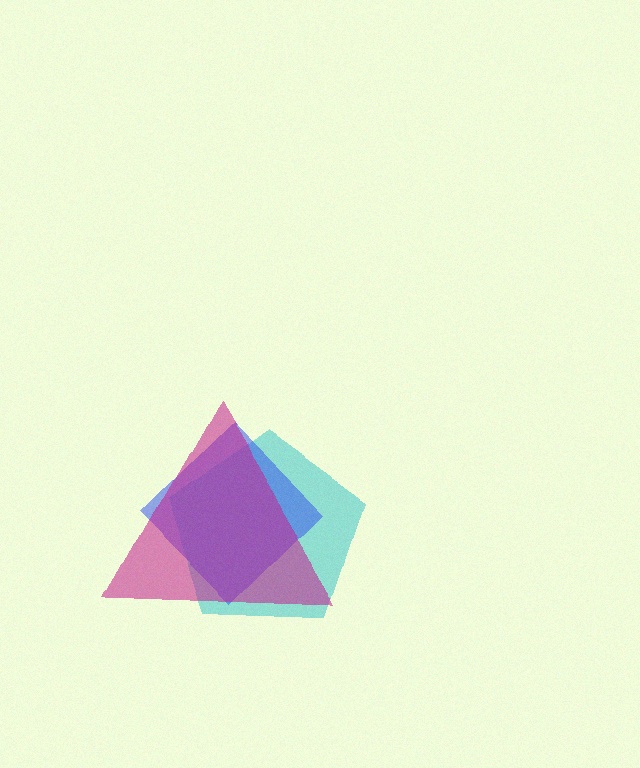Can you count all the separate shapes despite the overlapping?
Yes, there are 3 separate shapes.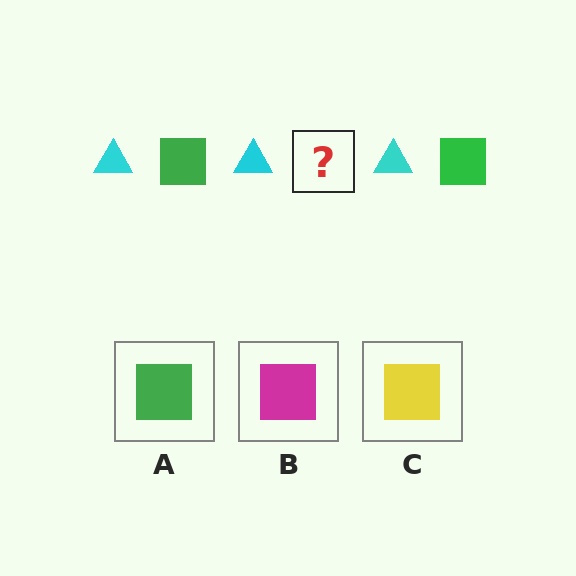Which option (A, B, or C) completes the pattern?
A.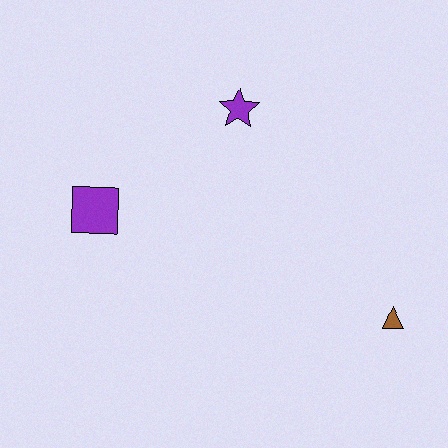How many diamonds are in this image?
There are no diamonds.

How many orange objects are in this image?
There are no orange objects.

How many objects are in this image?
There are 3 objects.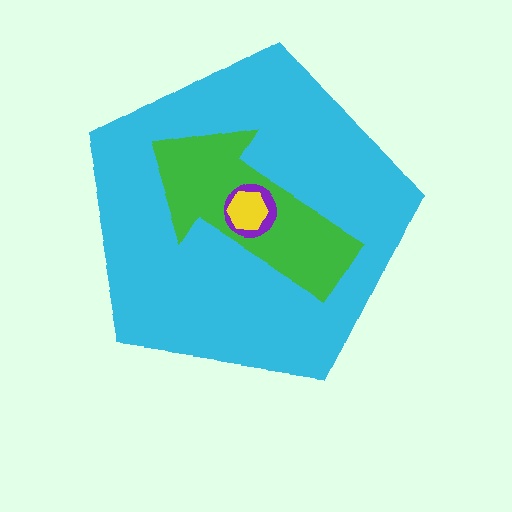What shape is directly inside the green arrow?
The purple circle.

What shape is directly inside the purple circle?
The yellow hexagon.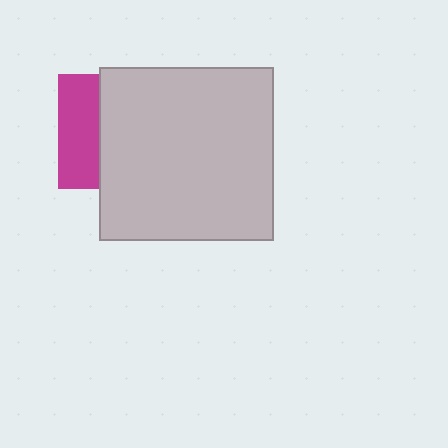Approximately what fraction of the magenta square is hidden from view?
Roughly 64% of the magenta square is hidden behind the light gray square.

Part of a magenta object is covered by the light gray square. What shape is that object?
It is a square.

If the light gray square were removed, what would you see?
You would see the complete magenta square.